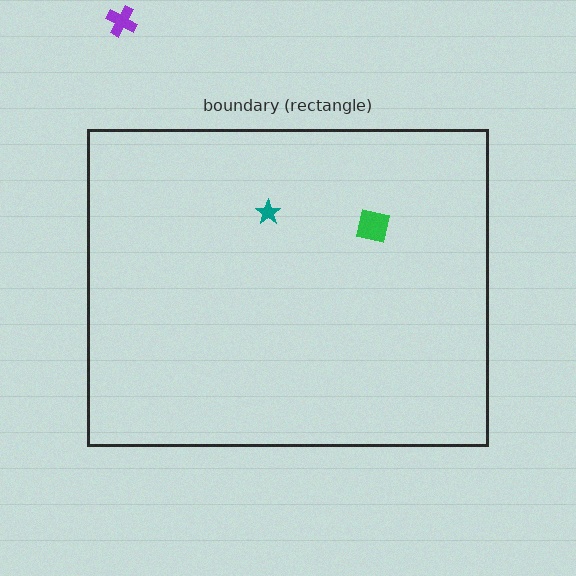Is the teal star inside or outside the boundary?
Inside.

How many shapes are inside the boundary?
2 inside, 1 outside.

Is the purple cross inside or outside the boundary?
Outside.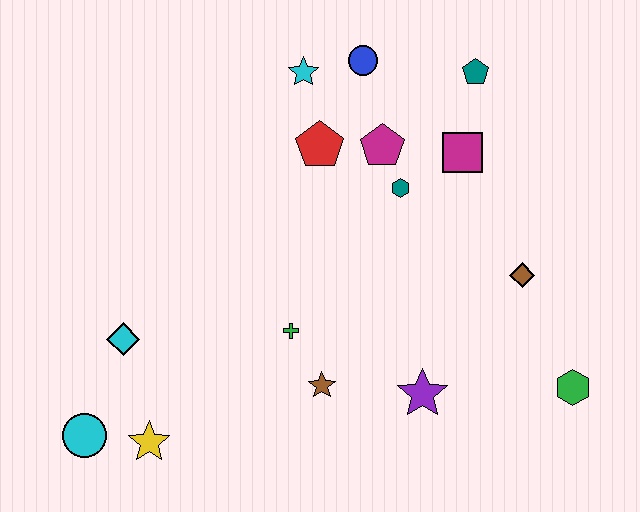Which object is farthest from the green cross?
The teal pentagon is farthest from the green cross.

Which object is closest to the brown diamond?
The green hexagon is closest to the brown diamond.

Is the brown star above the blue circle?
No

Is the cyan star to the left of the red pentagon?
Yes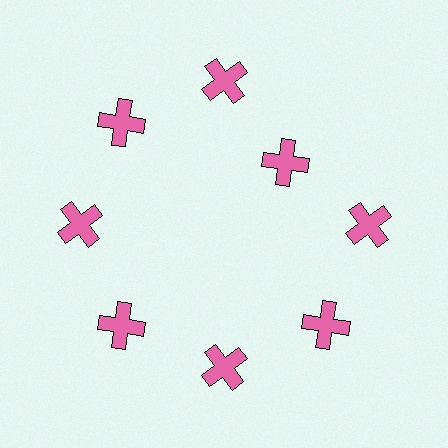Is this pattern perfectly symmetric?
No. The 8 pink crosses are arranged in a ring, but one element near the 2 o'clock position is pulled inward toward the center, breaking the 8-fold rotational symmetry.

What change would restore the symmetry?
The symmetry would be restored by moving it outward, back onto the ring so that all 8 crosses sit at equal angles and equal distance from the center.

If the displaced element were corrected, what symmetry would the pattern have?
It would have 8-fold rotational symmetry — the pattern would map onto itself every 45 degrees.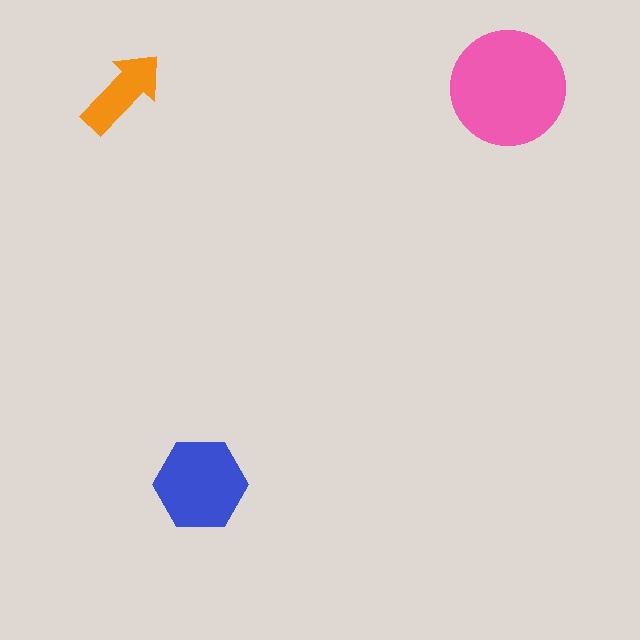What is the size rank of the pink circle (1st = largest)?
1st.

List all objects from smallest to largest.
The orange arrow, the blue hexagon, the pink circle.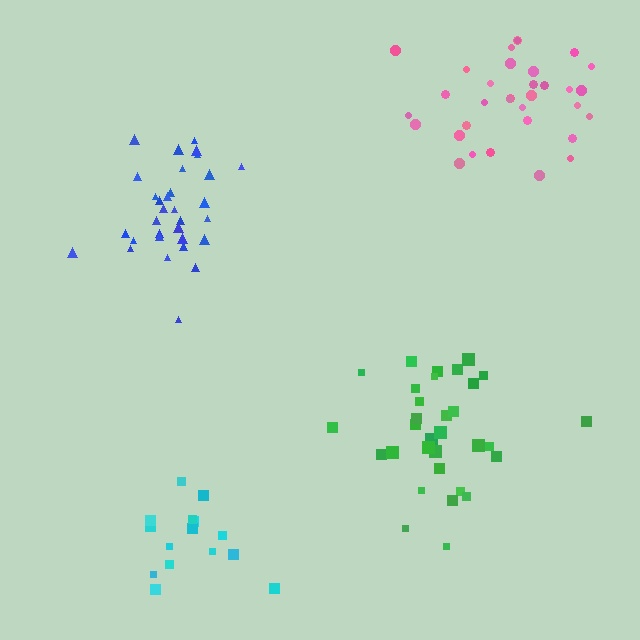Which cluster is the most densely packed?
Cyan.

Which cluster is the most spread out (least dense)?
Green.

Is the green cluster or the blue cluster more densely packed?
Blue.